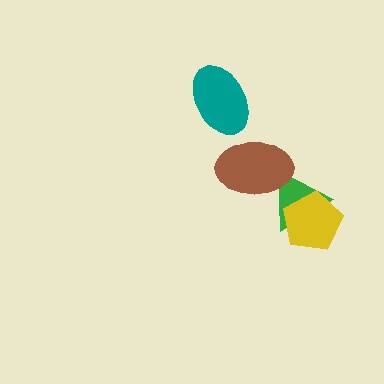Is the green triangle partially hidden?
Yes, it is partially covered by another shape.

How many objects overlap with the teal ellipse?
0 objects overlap with the teal ellipse.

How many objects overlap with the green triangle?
2 objects overlap with the green triangle.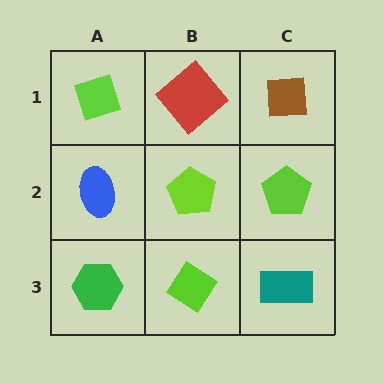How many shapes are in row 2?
3 shapes.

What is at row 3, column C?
A teal rectangle.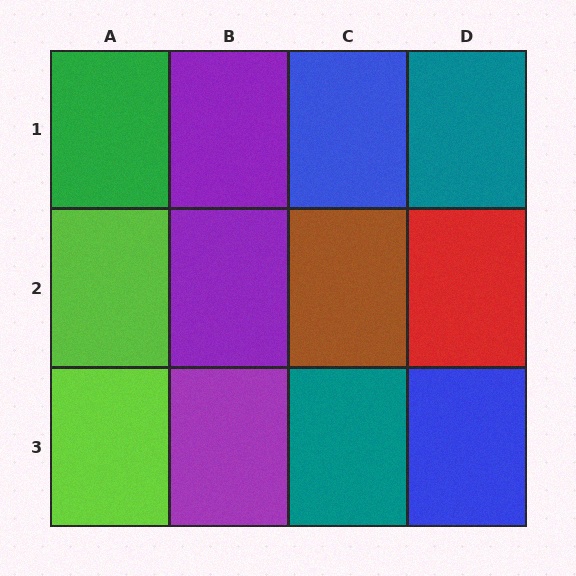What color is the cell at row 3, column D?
Blue.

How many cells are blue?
2 cells are blue.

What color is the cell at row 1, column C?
Blue.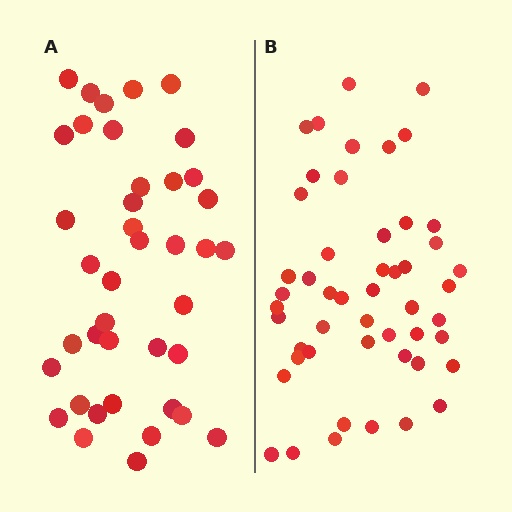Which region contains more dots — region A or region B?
Region B (the right region) has more dots.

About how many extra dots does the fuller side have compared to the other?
Region B has roughly 10 or so more dots than region A.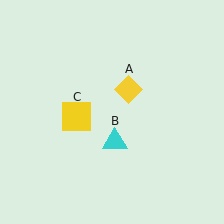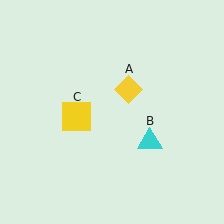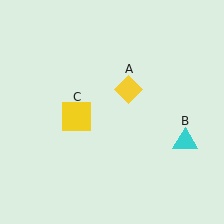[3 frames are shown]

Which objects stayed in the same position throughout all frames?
Yellow diamond (object A) and yellow square (object C) remained stationary.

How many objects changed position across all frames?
1 object changed position: cyan triangle (object B).